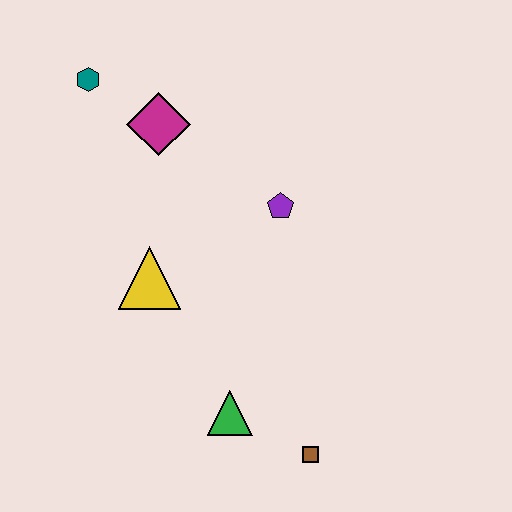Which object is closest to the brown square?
The green triangle is closest to the brown square.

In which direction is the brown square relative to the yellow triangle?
The brown square is below the yellow triangle.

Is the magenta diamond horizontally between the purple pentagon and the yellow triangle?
Yes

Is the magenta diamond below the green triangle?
No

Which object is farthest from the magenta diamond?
The brown square is farthest from the magenta diamond.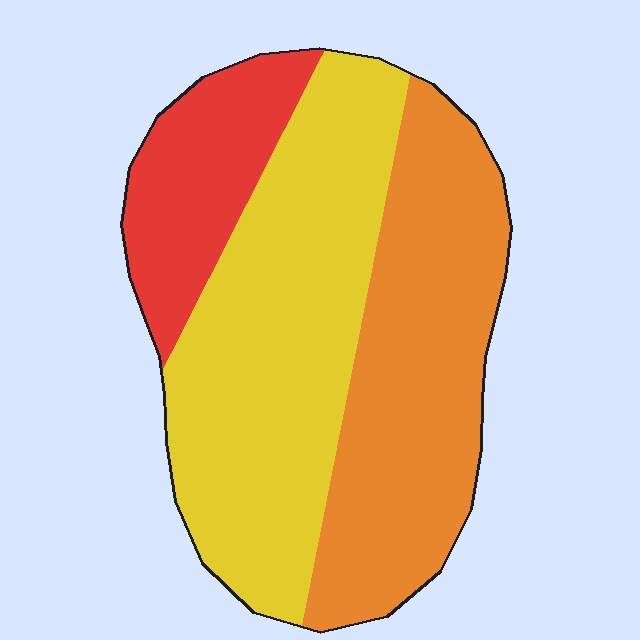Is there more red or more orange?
Orange.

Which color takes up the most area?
Yellow, at roughly 45%.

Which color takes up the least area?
Red, at roughly 15%.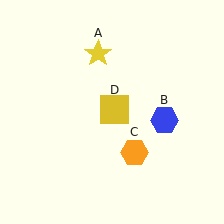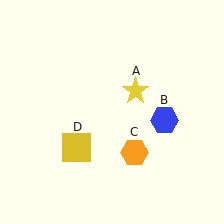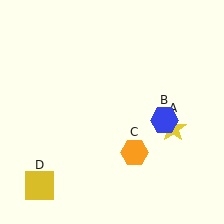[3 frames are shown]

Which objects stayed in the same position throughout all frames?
Blue hexagon (object B) and orange hexagon (object C) remained stationary.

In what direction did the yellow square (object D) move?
The yellow square (object D) moved down and to the left.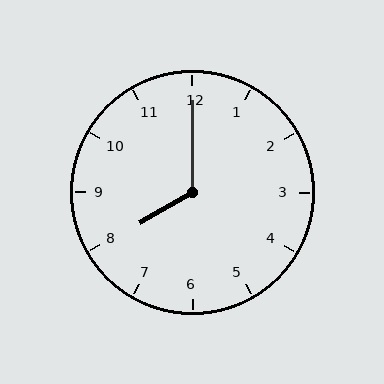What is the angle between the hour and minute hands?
Approximately 120 degrees.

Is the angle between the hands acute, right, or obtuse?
It is obtuse.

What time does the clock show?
8:00.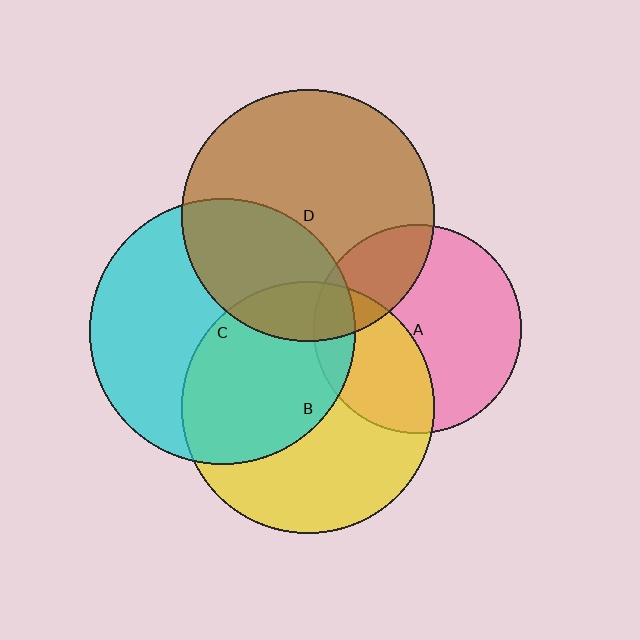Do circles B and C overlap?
Yes.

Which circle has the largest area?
Circle C (cyan).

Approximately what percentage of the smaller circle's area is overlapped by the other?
Approximately 50%.